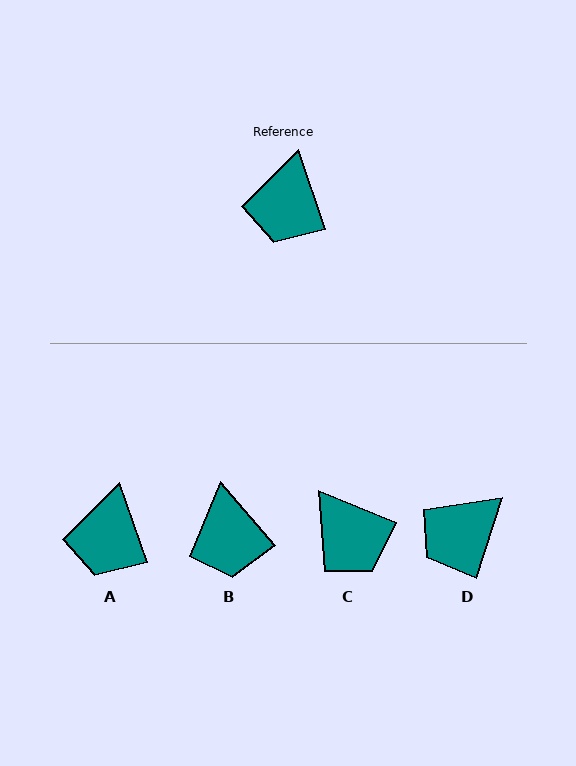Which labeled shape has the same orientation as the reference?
A.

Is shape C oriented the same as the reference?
No, it is off by about 49 degrees.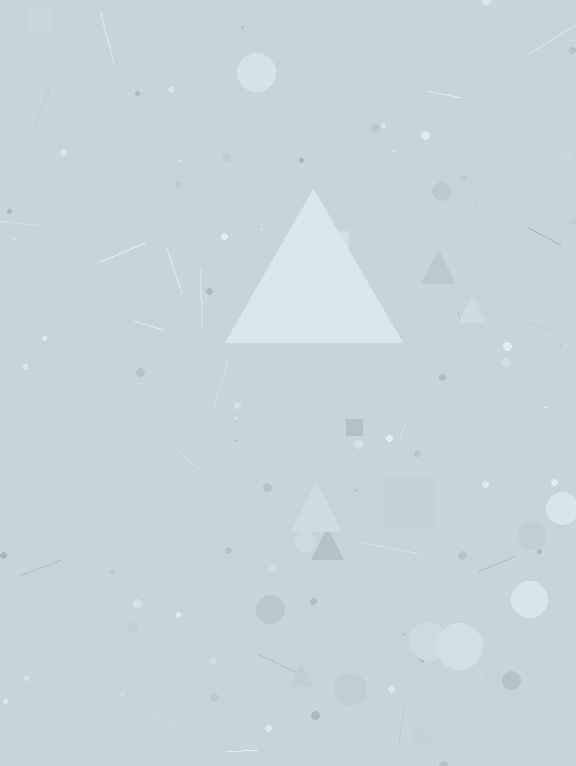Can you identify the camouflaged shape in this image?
The camouflaged shape is a triangle.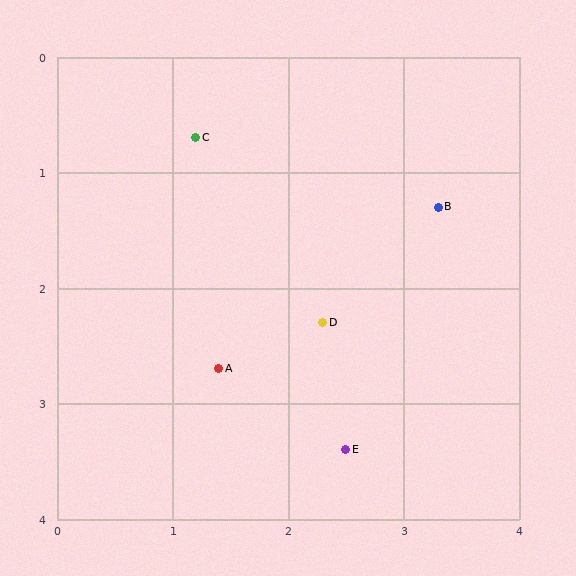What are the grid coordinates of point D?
Point D is at approximately (2.3, 2.3).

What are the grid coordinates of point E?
Point E is at approximately (2.5, 3.4).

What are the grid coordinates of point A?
Point A is at approximately (1.4, 2.7).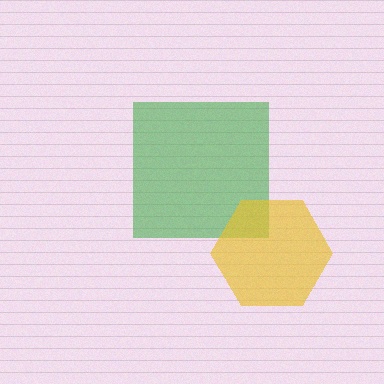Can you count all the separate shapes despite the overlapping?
Yes, there are 2 separate shapes.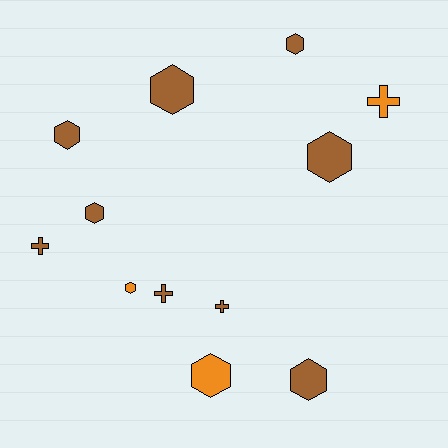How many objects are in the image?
There are 12 objects.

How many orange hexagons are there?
There are 2 orange hexagons.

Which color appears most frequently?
Brown, with 9 objects.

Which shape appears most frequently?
Hexagon, with 8 objects.